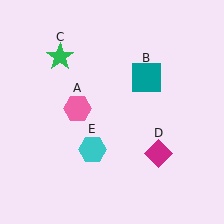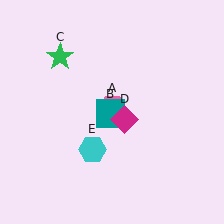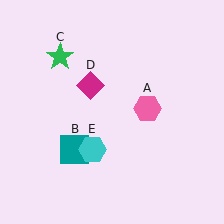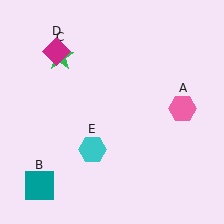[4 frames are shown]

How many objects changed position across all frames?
3 objects changed position: pink hexagon (object A), teal square (object B), magenta diamond (object D).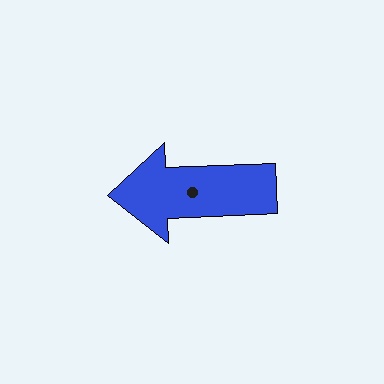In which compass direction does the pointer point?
West.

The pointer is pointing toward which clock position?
Roughly 9 o'clock.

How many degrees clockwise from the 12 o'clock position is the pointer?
Approximately 268 degrees.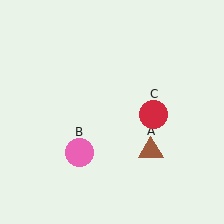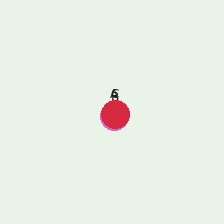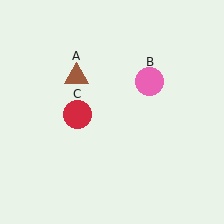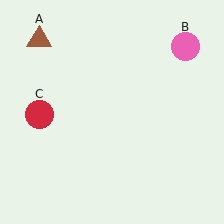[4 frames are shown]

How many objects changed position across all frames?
3 objects changed position: brown triangle (object A), pink circle (object B), red circle (object C).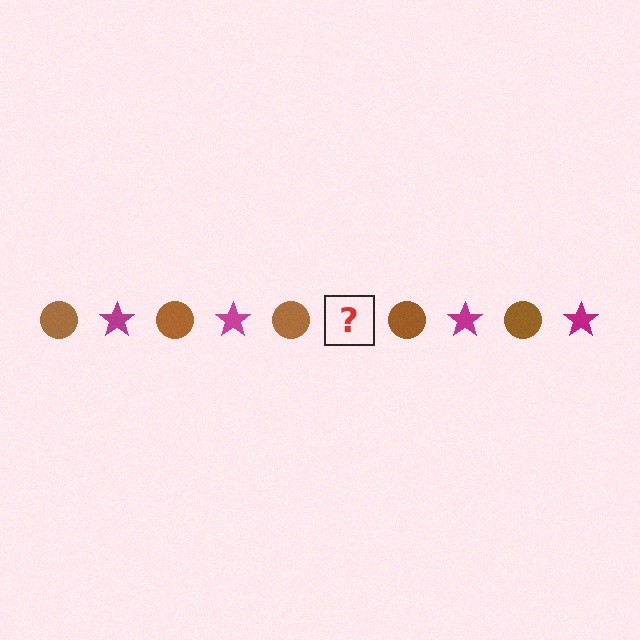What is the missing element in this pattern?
The missing element is a magenta star.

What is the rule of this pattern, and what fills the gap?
The rule is that the pattern alternates between brown circle and magenta star. The gap should be filled with a magenta star.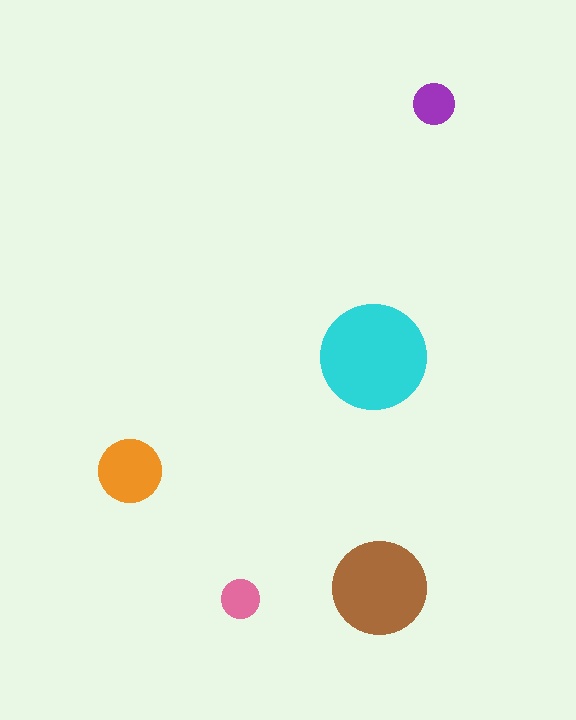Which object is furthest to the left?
The orange circle is leftmost.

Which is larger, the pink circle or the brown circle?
The brown one.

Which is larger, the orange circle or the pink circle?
The orange one.